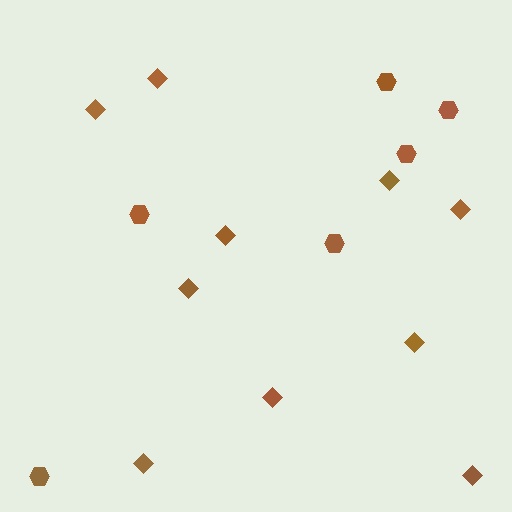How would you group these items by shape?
There are 2 groups: one group of diamonds (10) and one group of hexagons (6).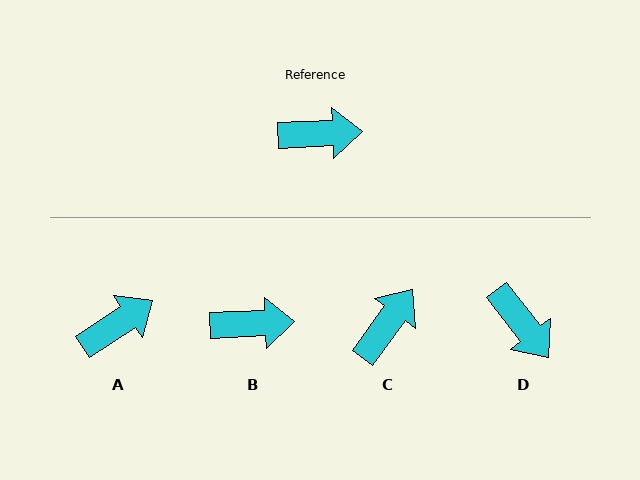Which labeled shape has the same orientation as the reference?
B.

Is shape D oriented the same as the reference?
No, it is off by about 55 degrees.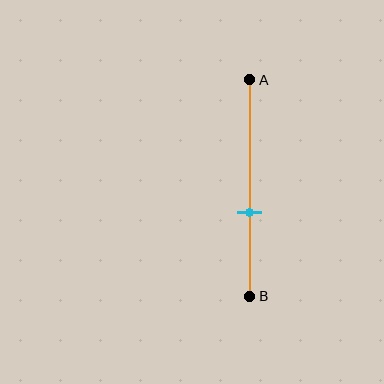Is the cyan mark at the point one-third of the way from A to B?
No, the mark is at about 60% from A, not at the 33% one-third point.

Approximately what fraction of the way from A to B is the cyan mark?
The cyan mark is approximately 60% of the way from A to B.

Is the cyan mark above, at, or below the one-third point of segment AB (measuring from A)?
The cyan mark is below the one-third point of segment AB.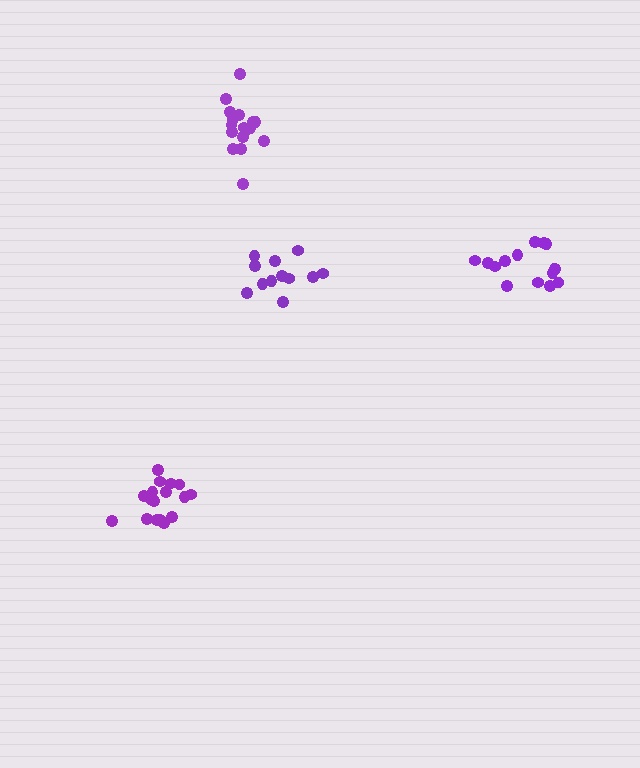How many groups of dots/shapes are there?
There are 4 groups.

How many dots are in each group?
Group 1: 15 dots, Group 2: 17 dots, Group 3: 17 dots, Group 4: 12 dots (61 total).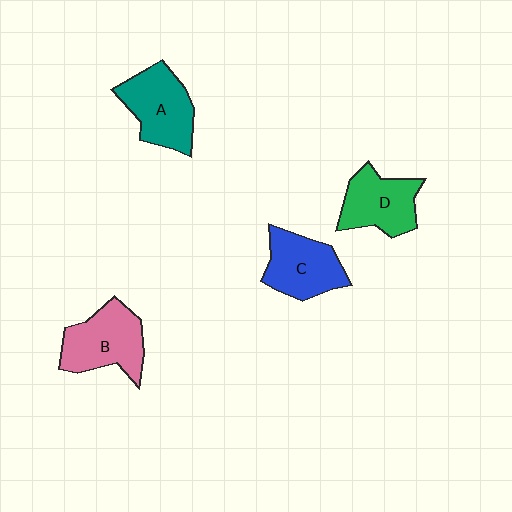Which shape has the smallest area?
Shape D (green).